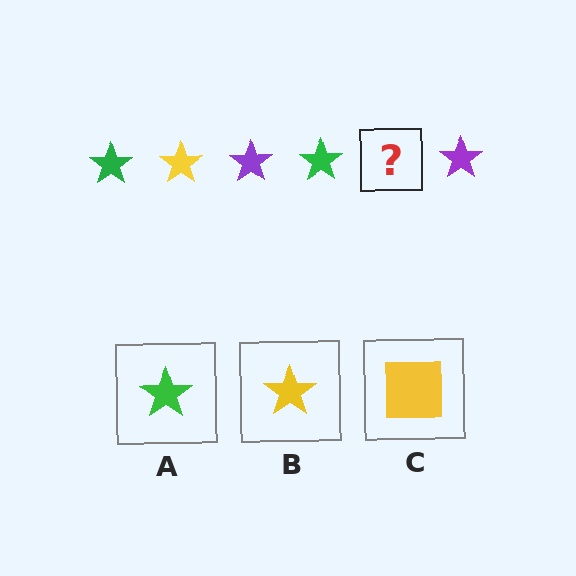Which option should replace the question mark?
Option B.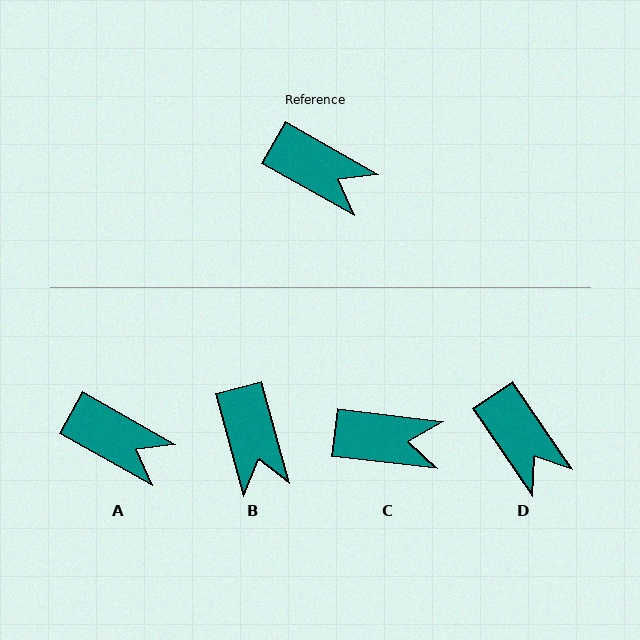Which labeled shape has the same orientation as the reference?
A.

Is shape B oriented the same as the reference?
No, it is off by about 45 degrees.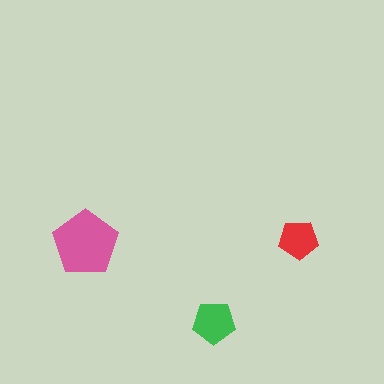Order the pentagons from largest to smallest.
the pink one, the green one, the red one.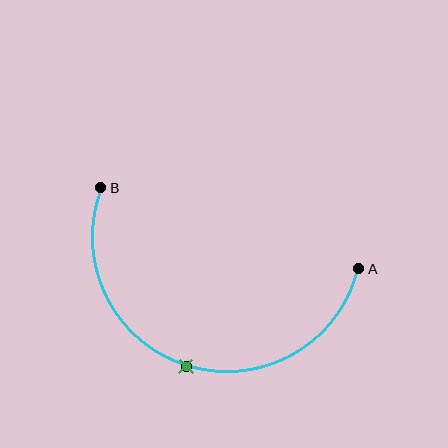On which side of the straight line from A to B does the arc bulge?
The arc bulges below the straight line connecting A and B.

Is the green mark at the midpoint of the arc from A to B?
Yes. The green mark lies on the arc at equal arc-length from both A and B — it is the arc midpoint.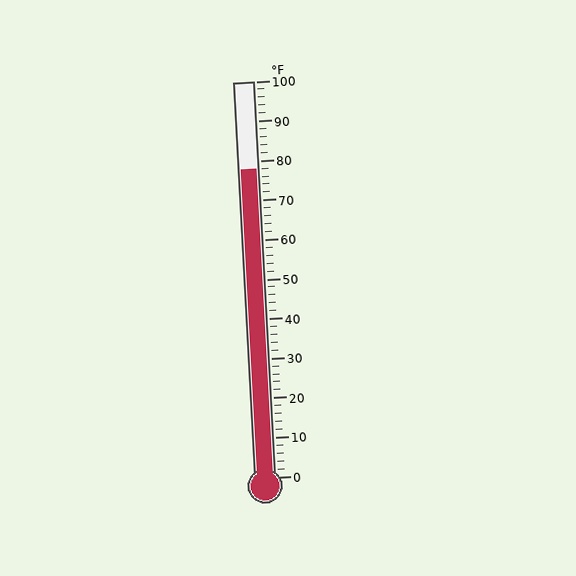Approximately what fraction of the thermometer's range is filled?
The thermometer is filled to approximately 80% of its range.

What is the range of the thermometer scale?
The thermometer scale ranges from 0°F to 100°F.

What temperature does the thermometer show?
The thermometer shows approximately 78°F.